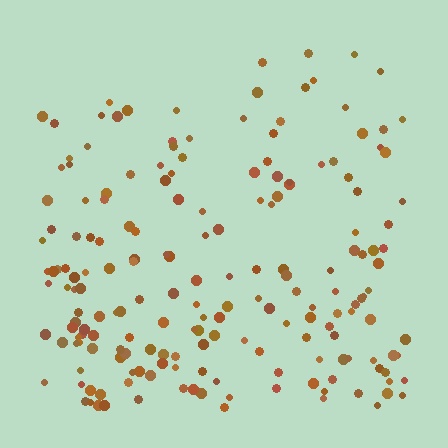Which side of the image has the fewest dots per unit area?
The top.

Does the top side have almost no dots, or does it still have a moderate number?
Still a moderate number, just noticeably fewer than the bottom.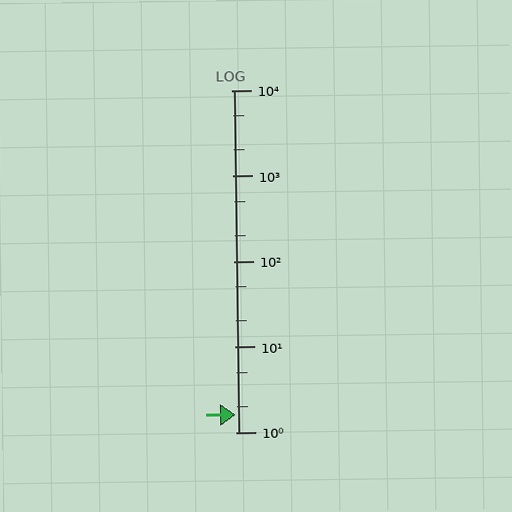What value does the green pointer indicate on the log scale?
The pointer indicates approximately 1.6.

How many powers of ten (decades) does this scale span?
The scale spans 4 decades, from 1 to 10000.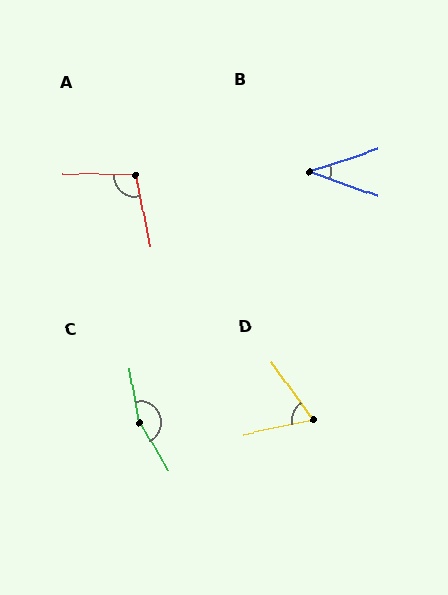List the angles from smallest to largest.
B (38°), D (67°), A (102°), C (160°).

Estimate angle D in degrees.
Approximately 67 degrees.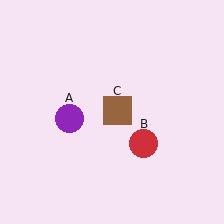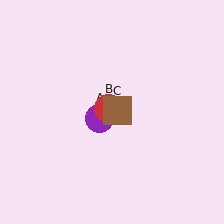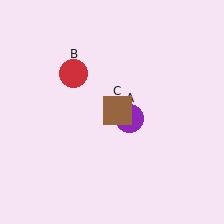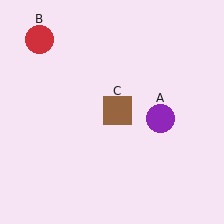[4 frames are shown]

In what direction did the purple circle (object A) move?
The purple circle (object A) moved right.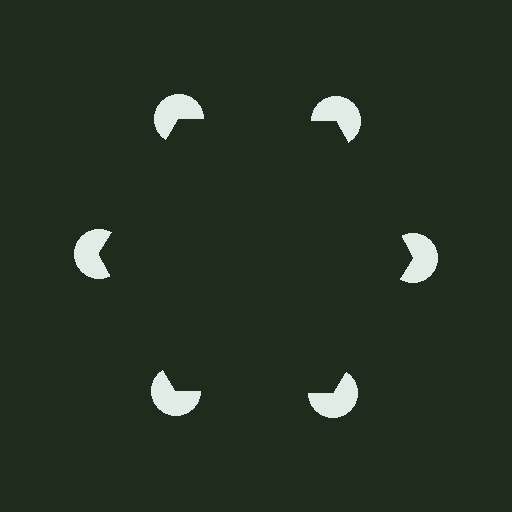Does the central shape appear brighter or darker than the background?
It typically appears slightly darker than the background, even though no actual brightness change is drawn.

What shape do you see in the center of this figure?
An illusory hexagon — its edges are inferred from the aligned wedge cuts in the pac-man discs, not physically drawn.